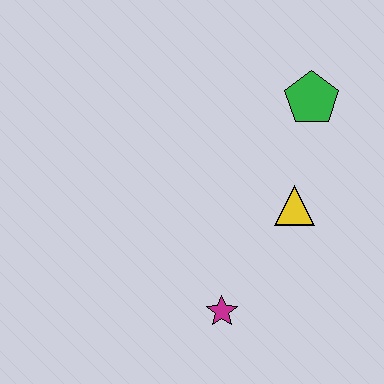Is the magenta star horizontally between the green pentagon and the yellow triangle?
No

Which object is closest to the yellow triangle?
The green pentagon is closest to the yellow triangle.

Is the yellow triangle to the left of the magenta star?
No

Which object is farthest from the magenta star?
The green pentagon is farthest from the magenta star.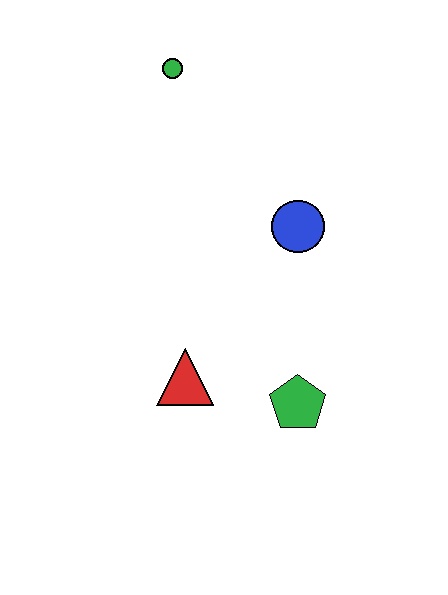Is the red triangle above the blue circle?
No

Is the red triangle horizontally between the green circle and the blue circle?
Yes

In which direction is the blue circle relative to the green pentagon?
The blue circle is above the green pentagon.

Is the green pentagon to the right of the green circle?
Yes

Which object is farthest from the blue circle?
The green circle is farthest from the blue circle.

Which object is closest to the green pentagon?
The red triangle is closest to the green pentagon.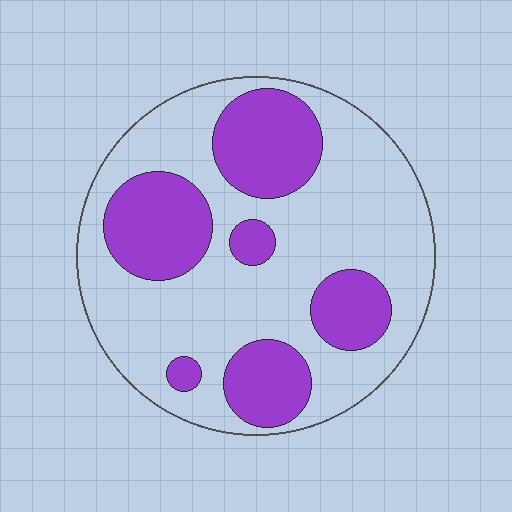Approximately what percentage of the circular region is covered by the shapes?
Approximately 35%.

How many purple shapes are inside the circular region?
6.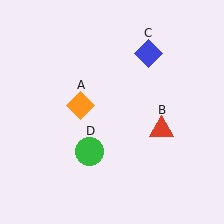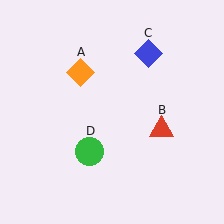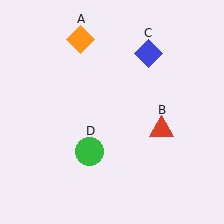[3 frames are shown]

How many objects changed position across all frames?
1 object changed position: orange diamond (object A).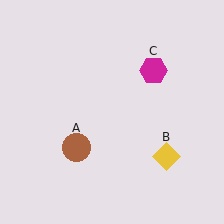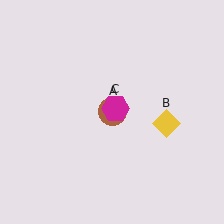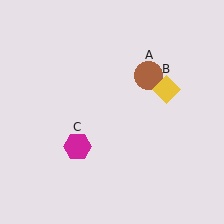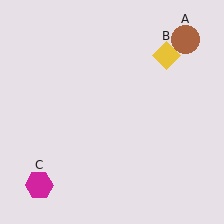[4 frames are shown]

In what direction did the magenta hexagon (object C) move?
The magenta hexagon (object C) moved down and to the left.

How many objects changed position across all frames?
3 objects changed position: brown circle (object A), yellow diamond (object B), magenta hexagon (object C).